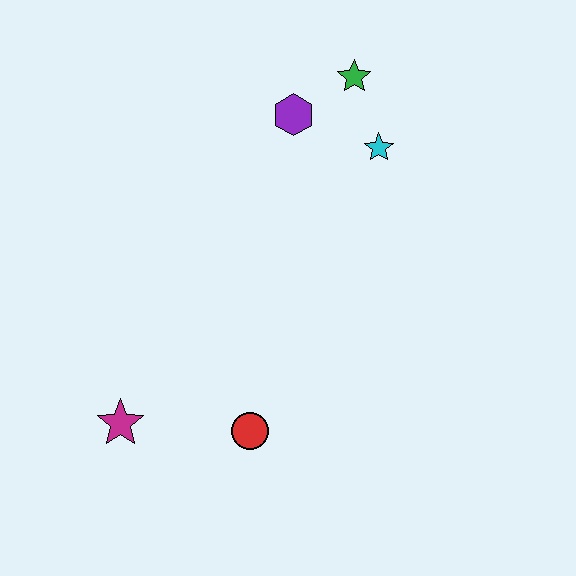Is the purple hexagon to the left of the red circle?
No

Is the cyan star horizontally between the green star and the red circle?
No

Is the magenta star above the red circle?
Yes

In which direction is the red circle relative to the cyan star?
The red circle is below the cyan star.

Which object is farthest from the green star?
The magenta star is farthest from the green star.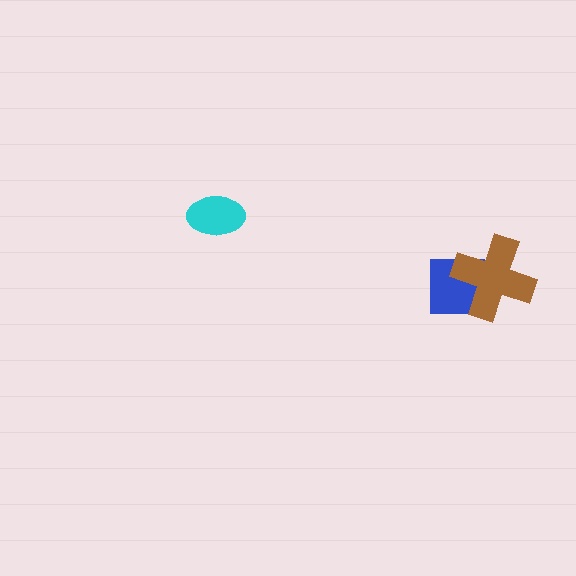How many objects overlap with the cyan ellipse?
0 objects overlap with the cyan ellipse.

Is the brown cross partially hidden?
No, no other shape covers it.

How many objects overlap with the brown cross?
1 object overlaps with the brown cross.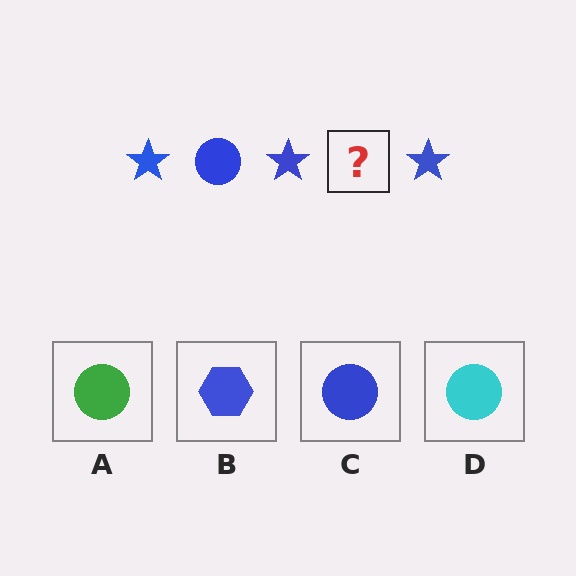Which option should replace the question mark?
Option C.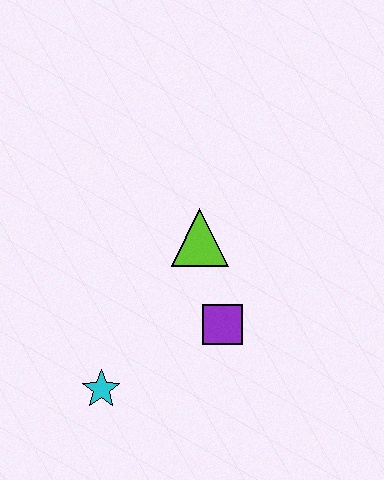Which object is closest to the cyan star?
The purple square is closest to the cyan star.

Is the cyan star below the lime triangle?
Yes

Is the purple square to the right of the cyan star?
Yes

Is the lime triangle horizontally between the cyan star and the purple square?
Yes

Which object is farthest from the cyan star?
The lime triangle is farthest from the cyan star.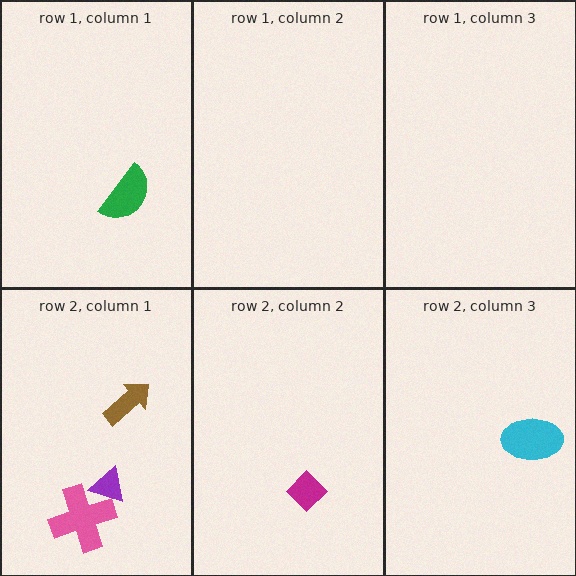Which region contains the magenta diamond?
The row 2, column 2 region.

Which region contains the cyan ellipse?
The row 2, column 3 region.